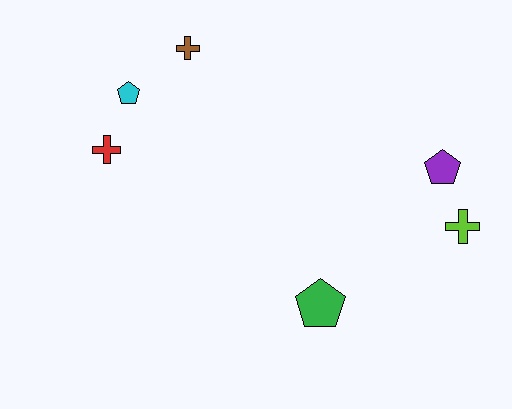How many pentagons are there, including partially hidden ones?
There are 3 pentagons.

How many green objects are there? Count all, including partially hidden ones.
There is 1 green object.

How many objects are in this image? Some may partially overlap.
There are 6 objects.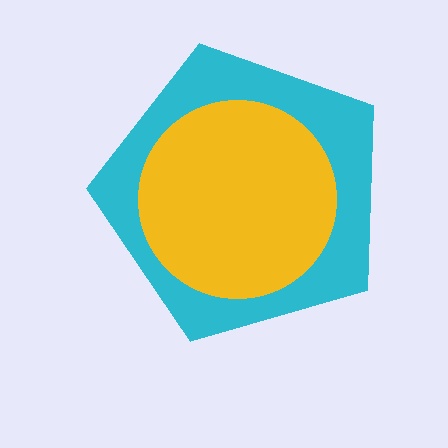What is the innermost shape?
The yellow circle.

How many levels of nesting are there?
2.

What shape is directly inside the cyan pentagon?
The yellow circle.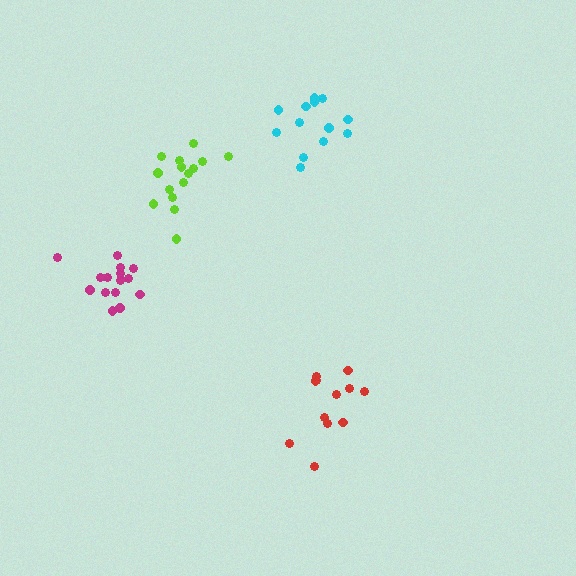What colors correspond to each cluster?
The clusters are colored: magenta, cyan, lime, red.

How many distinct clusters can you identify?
There are 4 distinct clusters.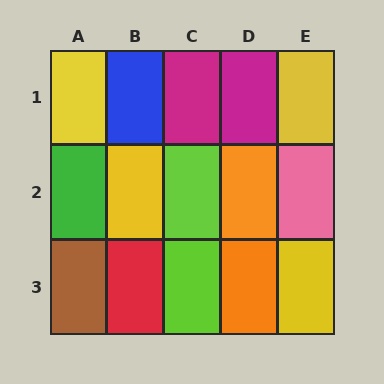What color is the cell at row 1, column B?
Blue.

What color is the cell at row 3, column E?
Yellow.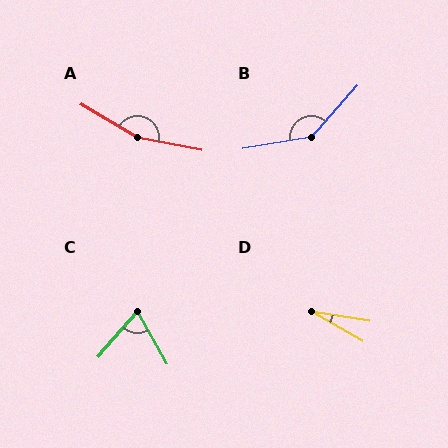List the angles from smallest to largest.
D (21°), C (70°), B (141°), A (160°).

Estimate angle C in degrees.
Approximately 70 degrees.